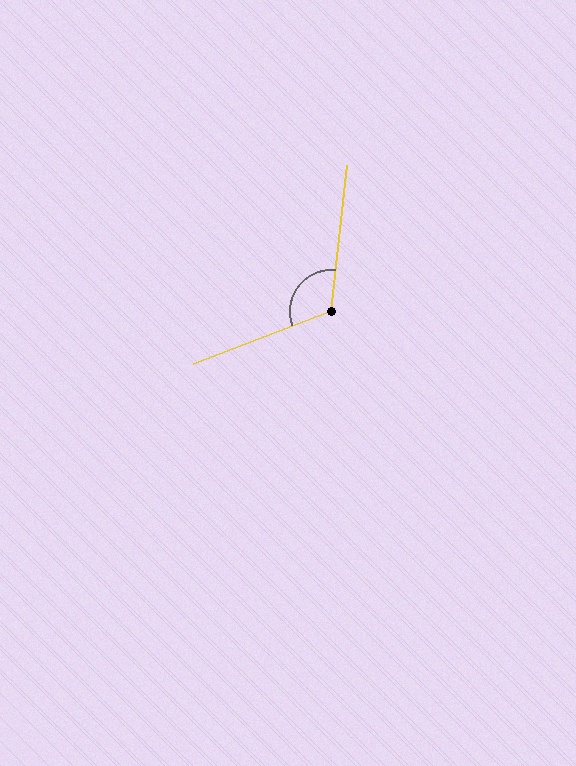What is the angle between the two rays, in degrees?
Approximately 117 degrees.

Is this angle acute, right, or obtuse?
It is obtuse.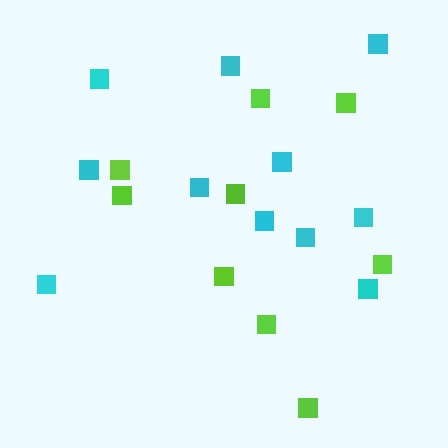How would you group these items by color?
There are 2 groups: one group of cyan squares (11) and one group of lime squares (9).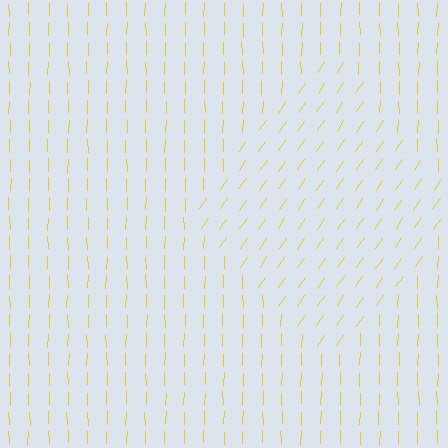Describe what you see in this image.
The image is filled with small yellow line segments. A diamond region in the image has lines oriented differently from the surrounding lines, creating a visible texture boundary.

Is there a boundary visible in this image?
Yes, there is a texture boundary formed by a change in line orientation.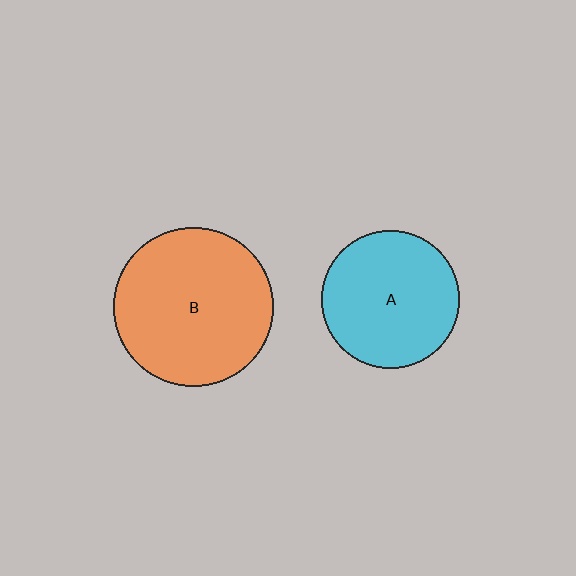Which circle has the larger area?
Circle B (orange).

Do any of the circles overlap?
No, none of the circles overlap.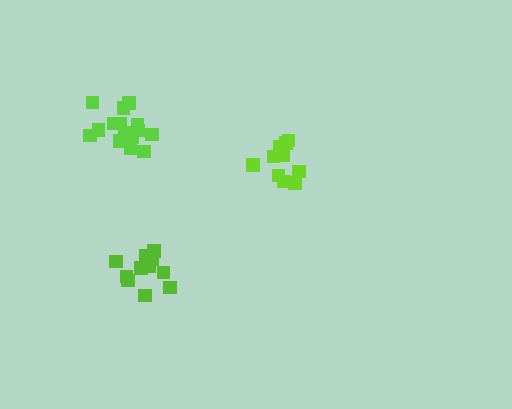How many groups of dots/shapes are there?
There are 3 groups.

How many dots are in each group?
Group 1: 10 dots, Group 2: 11 dots, Group 3: 15 dots (36 total).